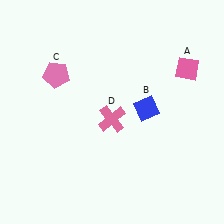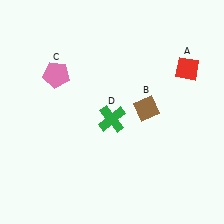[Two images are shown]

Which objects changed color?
A changed from pink to red. B changed from blue to brown. D changed from pink to green.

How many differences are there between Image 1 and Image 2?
There are 3 differences between the two images.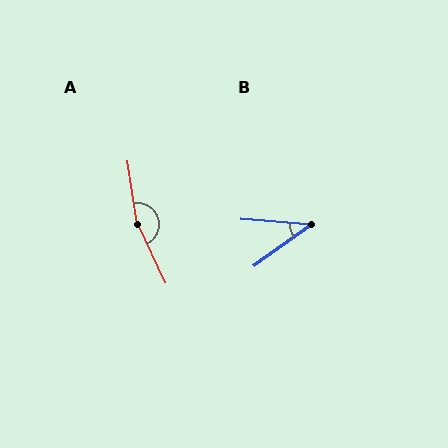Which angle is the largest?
A, at approximately 163 degrees.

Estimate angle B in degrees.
Approximately 41 degrees.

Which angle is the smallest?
B, at approximately 41 degrees.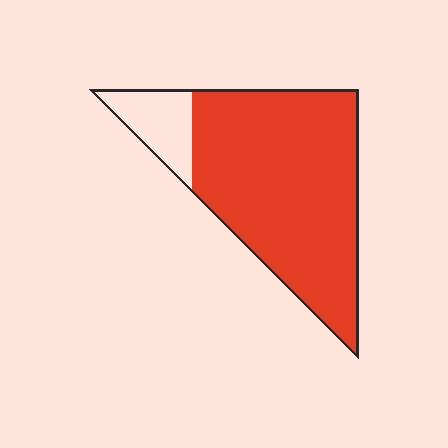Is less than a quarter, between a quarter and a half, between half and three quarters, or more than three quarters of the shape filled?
More than three quarters.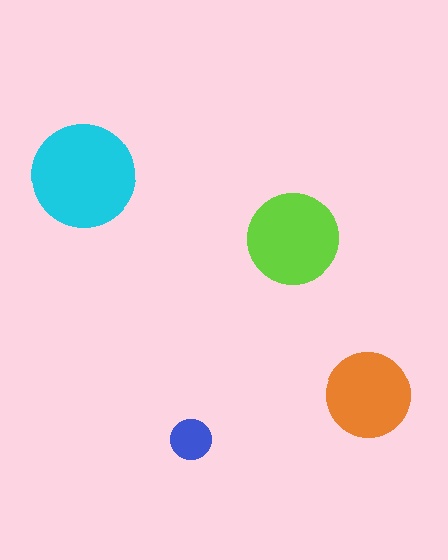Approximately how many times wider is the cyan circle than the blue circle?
About 2.5 times wider.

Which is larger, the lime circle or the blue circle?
The lime one.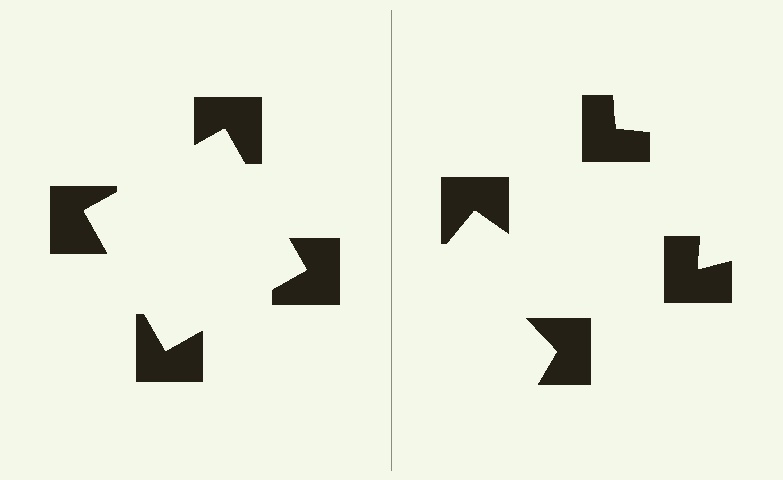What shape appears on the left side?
An illusory square.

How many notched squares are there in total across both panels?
8 — 4 on each side.